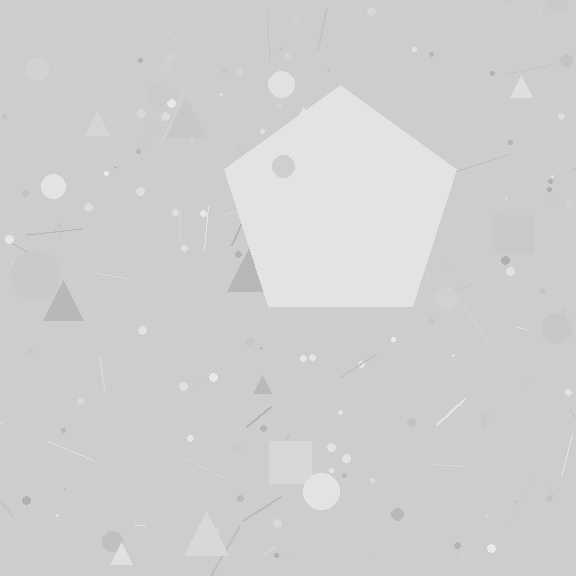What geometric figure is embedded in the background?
A pentagon is embedded in the background.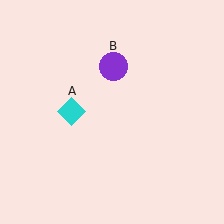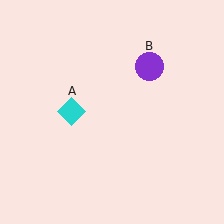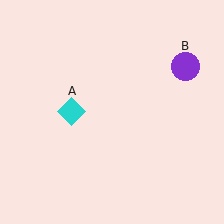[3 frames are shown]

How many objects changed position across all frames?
1 object changed position: purple circle (object B).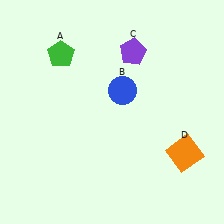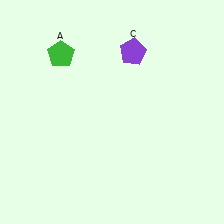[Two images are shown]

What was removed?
The orange square (D), the blue circle (B) were removed in Image 2.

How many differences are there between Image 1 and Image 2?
There are 2 differences between the two images.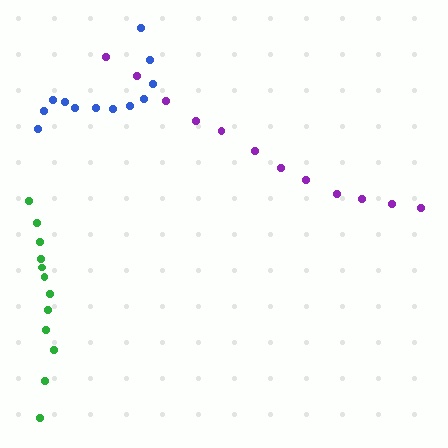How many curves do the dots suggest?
There are 3 distinct paths.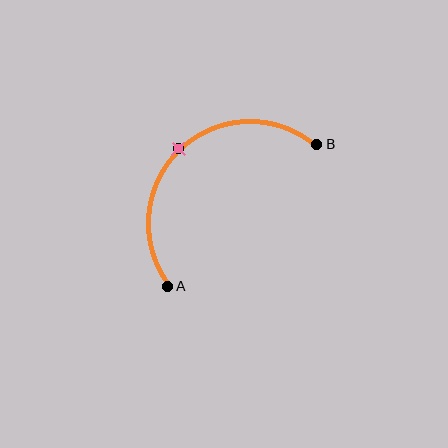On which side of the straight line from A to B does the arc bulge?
The arc bulges above and to the left of the straight line connecting A and B.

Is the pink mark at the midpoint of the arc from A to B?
Yes. The pink mark lies on the arc at equal arc-length from both A and B — it is the arc midpoint.